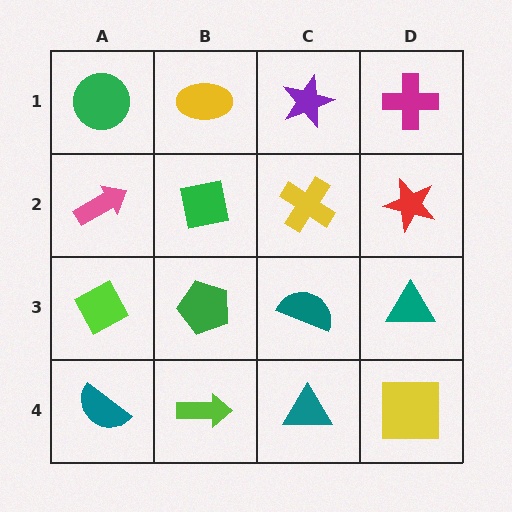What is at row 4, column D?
A yellow square.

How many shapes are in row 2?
4 shapes.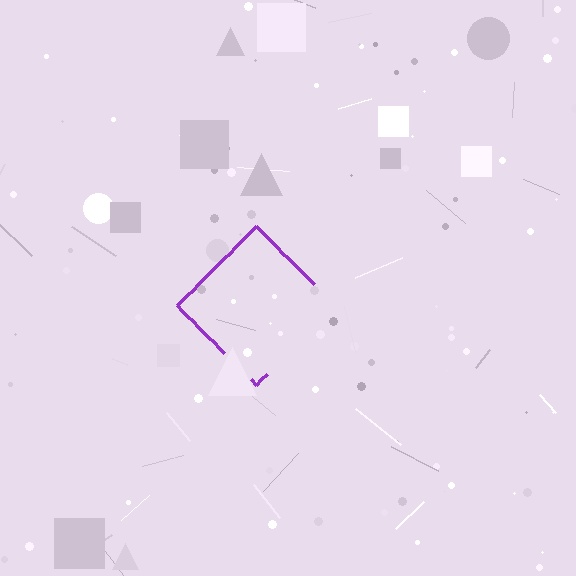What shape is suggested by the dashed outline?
The dashed outline suggests a diamond.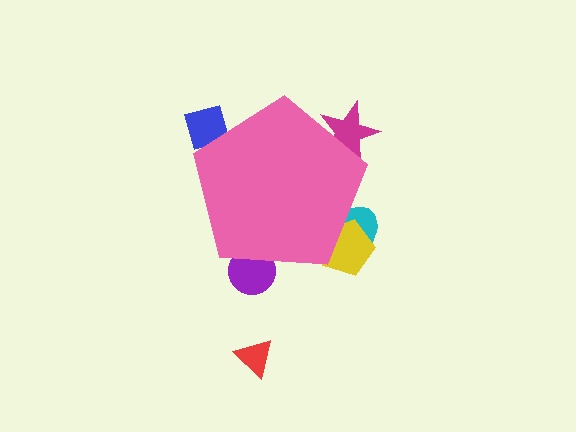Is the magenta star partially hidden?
Yes, the magenta star is partially hidden behind the pink pentagon.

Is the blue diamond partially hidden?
Yes, the blue diamond is partially hidden behind the pink pentagon.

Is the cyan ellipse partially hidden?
Yes, the cyan ellipse is partially hidden behind the pink pentagon.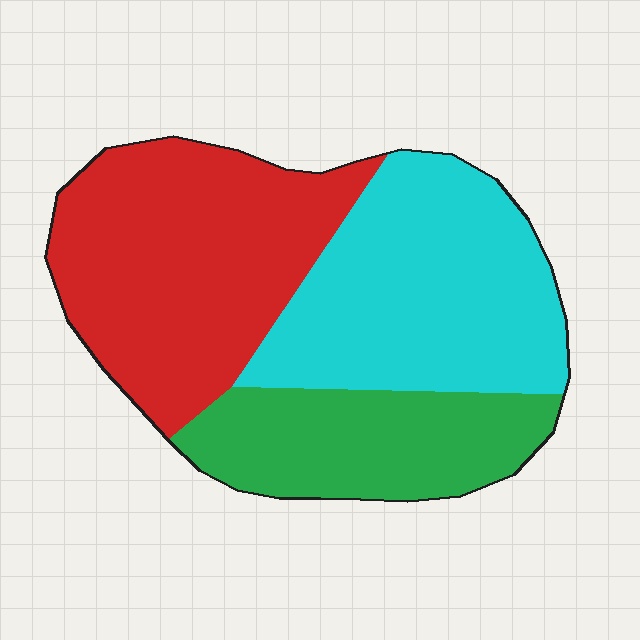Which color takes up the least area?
Green, at roughly 25%.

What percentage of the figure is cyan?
Cyan covers around 35% of the figure.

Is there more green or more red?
Red.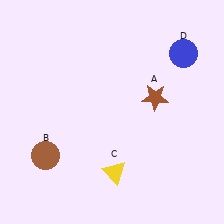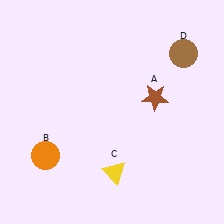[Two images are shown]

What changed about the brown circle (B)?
In Image 1, B is brown. In Image 2, it changed to orange.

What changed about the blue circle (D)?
In Image 1, D is blue. In Image 2, it changed to brown.